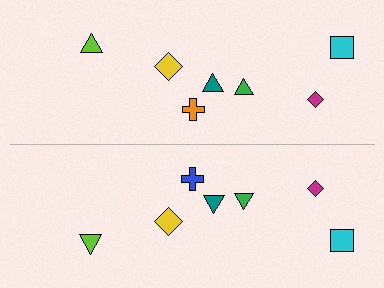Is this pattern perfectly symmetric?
No, the pattern is not perfectly symmetric. The blue cross on the bottom side breaks the symmetry — its mirror counterpart is orange.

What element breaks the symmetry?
The blue cross on the bottom side breaks the symmetry — its mirror counterpart is orange.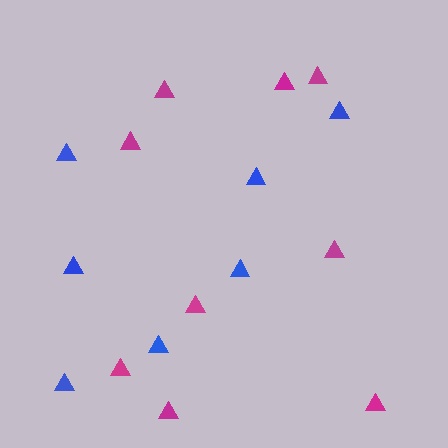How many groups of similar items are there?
There are 2 groups: one group of blue triangles (7) and one group of magenta triangles (9).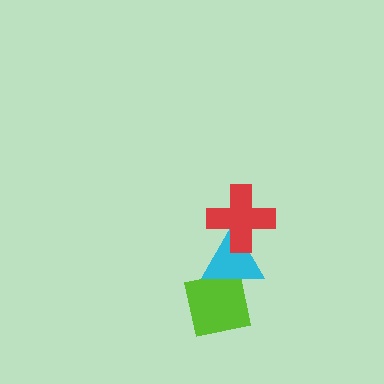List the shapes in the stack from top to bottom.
From top to bottom: the red cross, the cyan triangle, the lime square.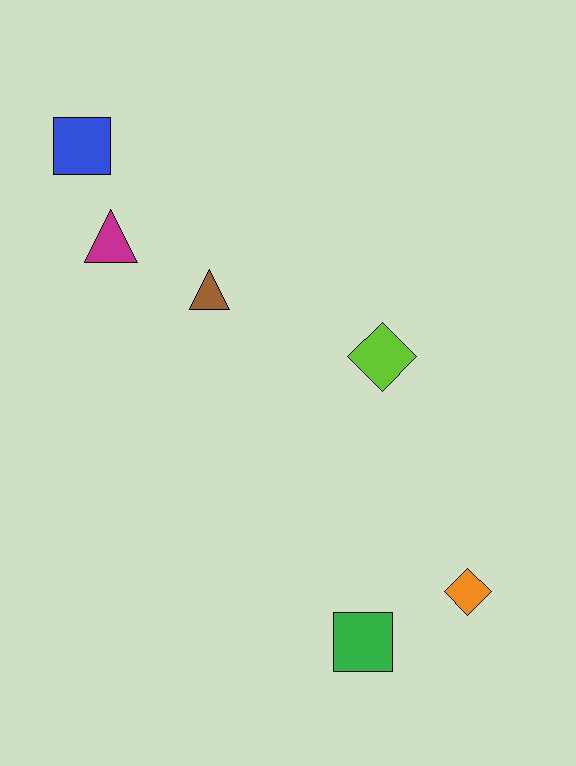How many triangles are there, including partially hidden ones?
There are 2 triangles.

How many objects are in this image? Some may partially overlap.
There are 6 objects.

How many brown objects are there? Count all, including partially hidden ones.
There is 1 brown object.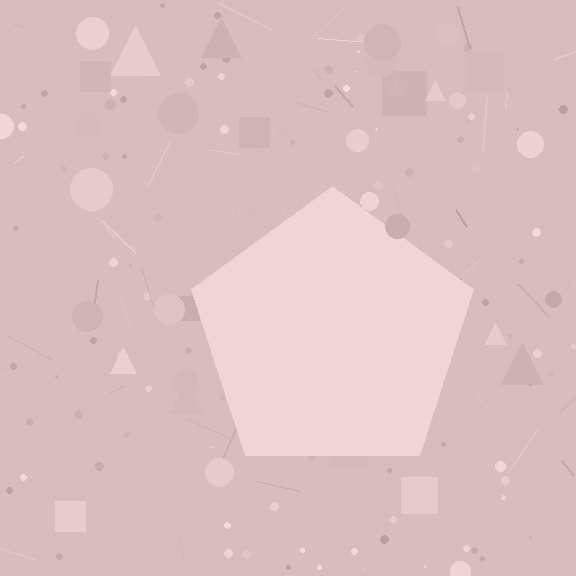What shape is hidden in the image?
A pentagon is hidden in the image.